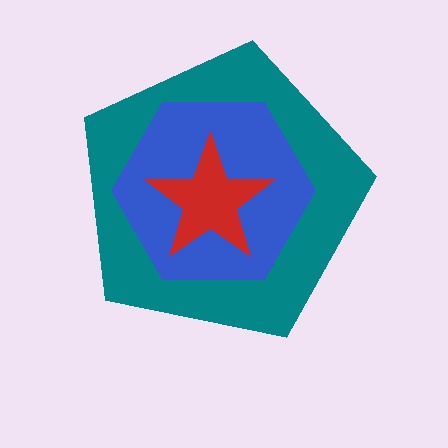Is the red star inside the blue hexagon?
Yes.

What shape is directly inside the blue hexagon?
The red star.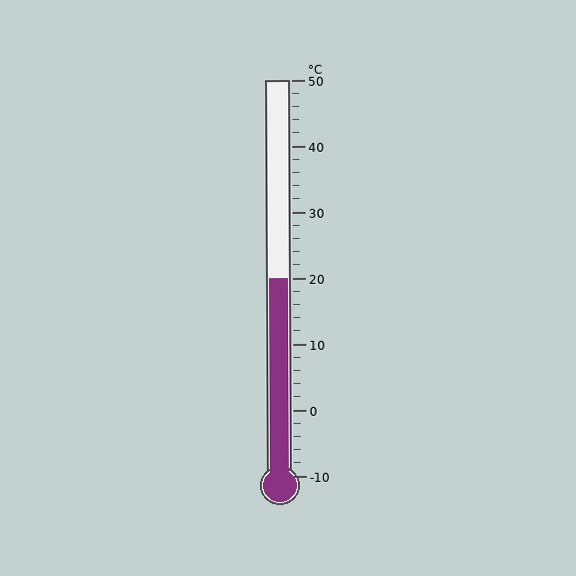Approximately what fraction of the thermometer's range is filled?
The thermometer is filled to approximately 50% of its range.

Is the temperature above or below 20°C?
The temperature is at 20°C.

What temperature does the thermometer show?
The thermometer shows approximately 20°C.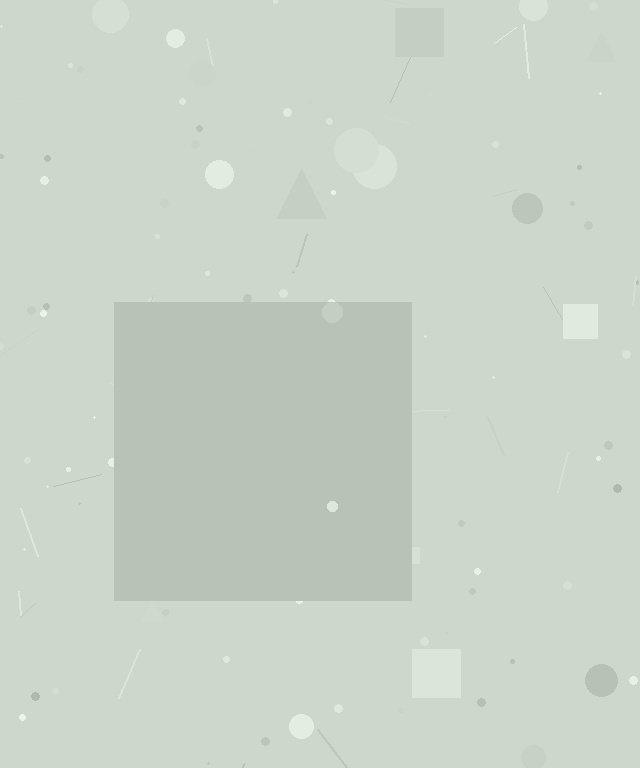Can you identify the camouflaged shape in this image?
The camouflaged shape is a square.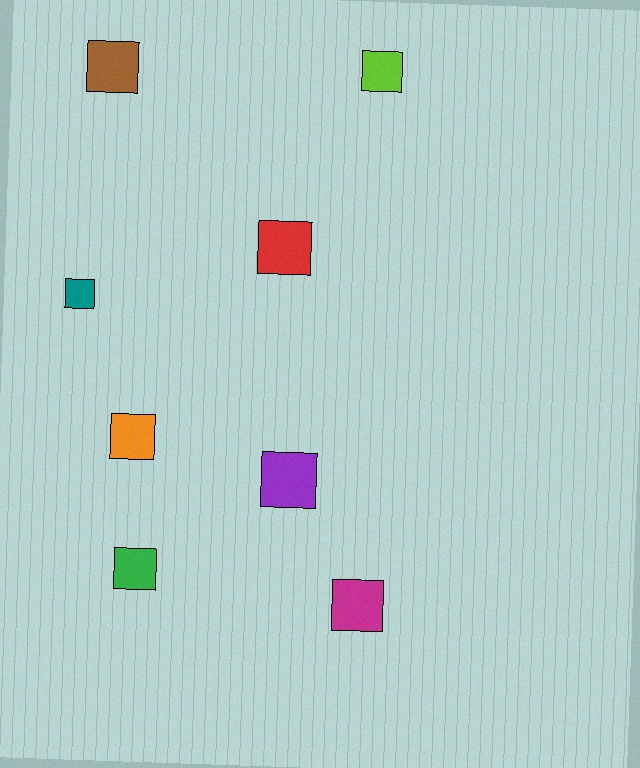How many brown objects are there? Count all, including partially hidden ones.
There is 1 brown object.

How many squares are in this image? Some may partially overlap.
There are 8 squares.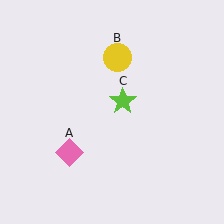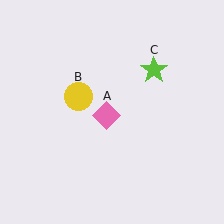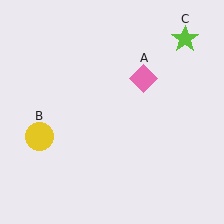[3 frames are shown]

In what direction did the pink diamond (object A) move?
The pink diamond (object A) moved up and to the right.